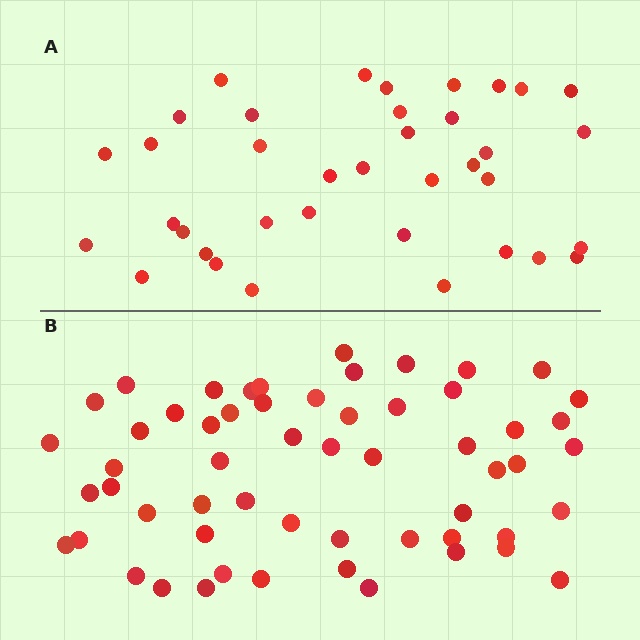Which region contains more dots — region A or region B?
Region B (the bottom region) has more dots.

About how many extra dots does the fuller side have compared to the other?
Region B has approximately 20 more dots than region A.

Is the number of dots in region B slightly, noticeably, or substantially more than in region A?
Region B has substantially more. The ratio is roughly 1.5 to 1.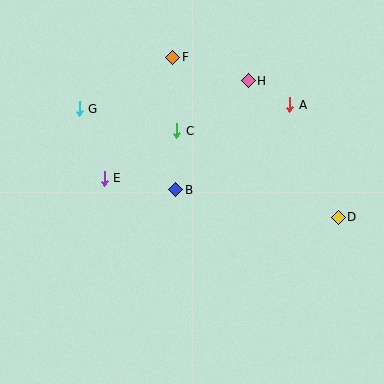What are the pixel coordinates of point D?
Point D is at (338, 217).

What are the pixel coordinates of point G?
Point G is at (79, 109).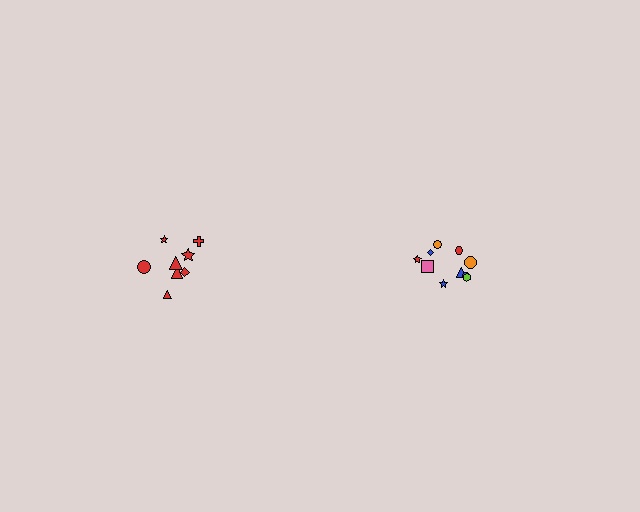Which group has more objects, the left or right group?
The right group.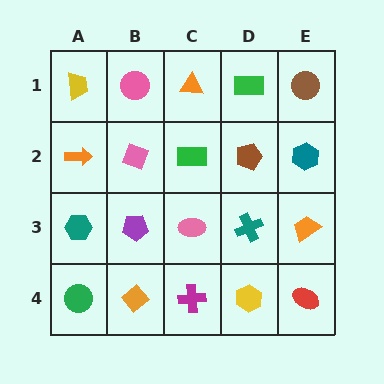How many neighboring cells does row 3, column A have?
3.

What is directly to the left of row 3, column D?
A pink ellipse.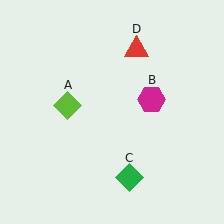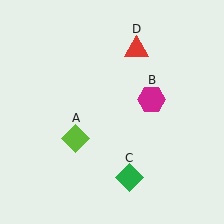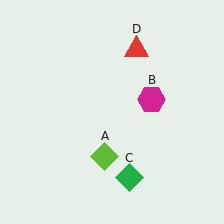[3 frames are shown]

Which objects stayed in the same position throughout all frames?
Magenta hexagon (object B) and green diamond (object C) and red triangle (object D) remained stationary.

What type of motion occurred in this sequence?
The lime diamond (object A) rotated counterclockwise around the center of the scene.